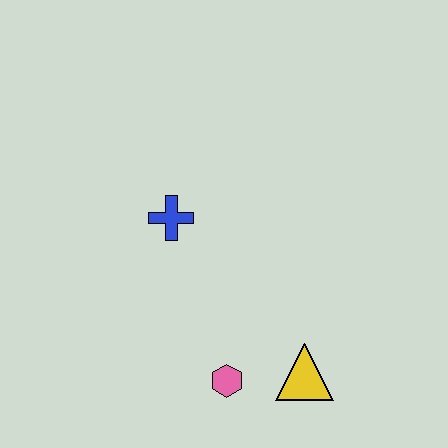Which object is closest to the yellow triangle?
The pink hexagon is closest to the yellow triangle.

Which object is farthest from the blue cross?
The yellow triangle is farthest from the blue cross.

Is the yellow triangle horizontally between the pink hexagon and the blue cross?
No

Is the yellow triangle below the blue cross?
Yes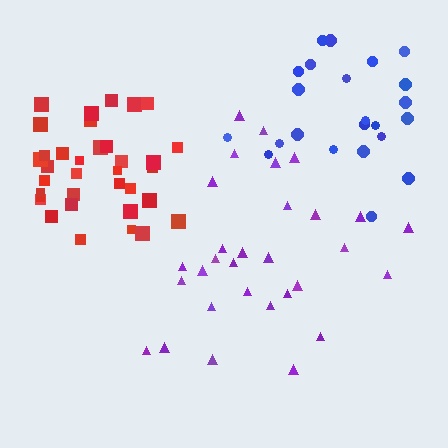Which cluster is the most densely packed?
Red.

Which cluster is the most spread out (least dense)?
Blue.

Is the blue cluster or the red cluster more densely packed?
Red.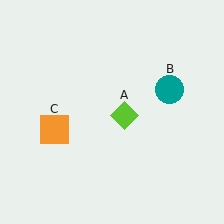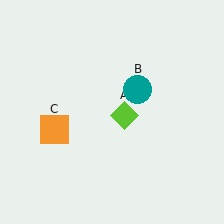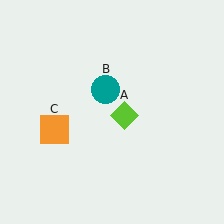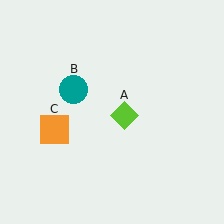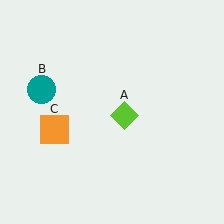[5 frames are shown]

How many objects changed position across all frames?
1 object changed position: teal circle (object B).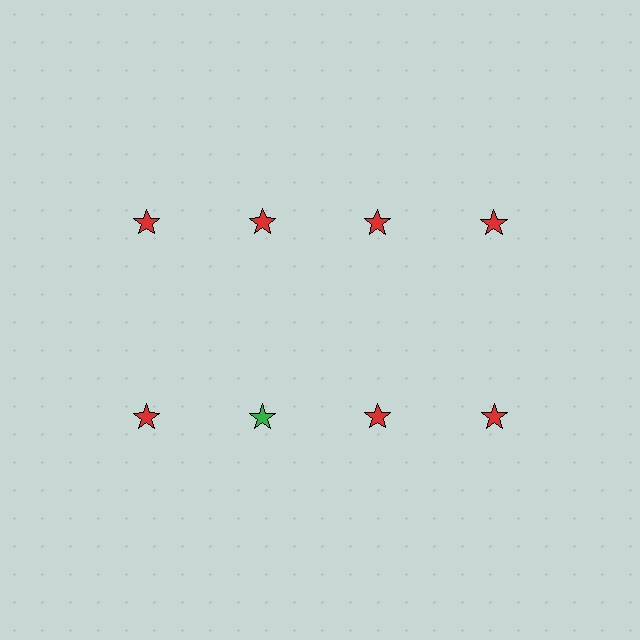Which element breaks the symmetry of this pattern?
The green star in the second row, second from left column breaks the symmetry. All other shapes are red stars.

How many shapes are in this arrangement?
There are 8 shapes arranged in a grid pattern.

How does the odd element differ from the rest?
It has a different color: green instead of red.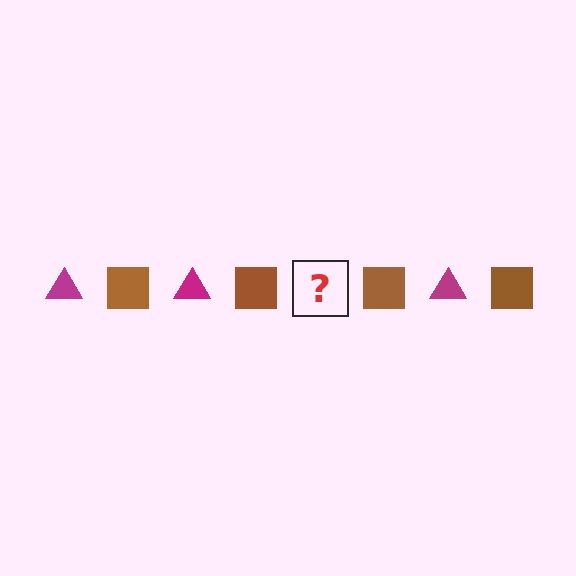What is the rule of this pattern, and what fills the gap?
The rule is that the pattern alternates between magenta triangle and brown square. The gap should be filled with a magenta triangle.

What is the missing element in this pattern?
The missing element is a magenta triangle.